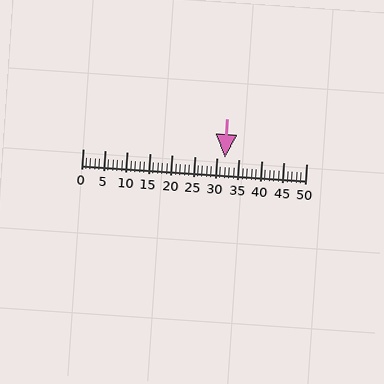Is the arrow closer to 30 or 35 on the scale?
The arrow is closer to 30.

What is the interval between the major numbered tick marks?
The major tick marks are spaced 5 units apart.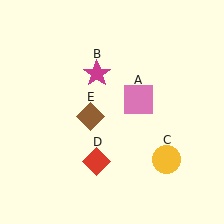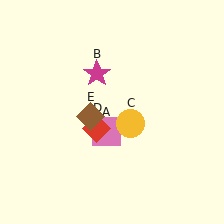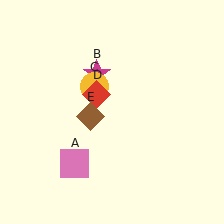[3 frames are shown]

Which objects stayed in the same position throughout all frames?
Magenta star (object B) and brown diamond (object E) remained stationary.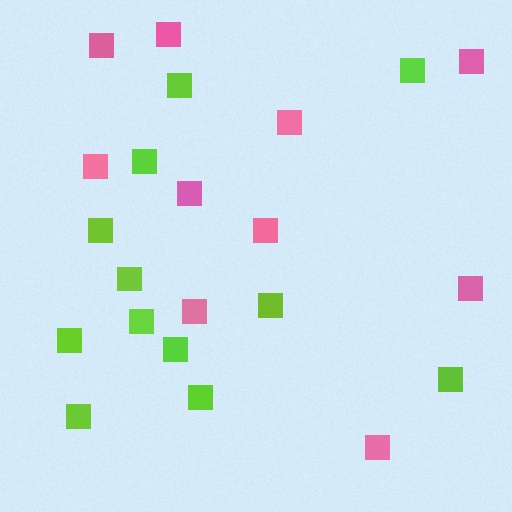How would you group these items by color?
There are 2 groups: one group of pink squares (10) and one group of lime squares (12).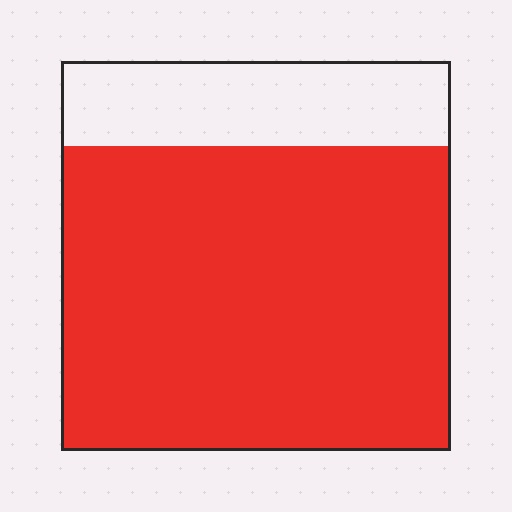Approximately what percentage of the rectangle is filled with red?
Approximately 80%.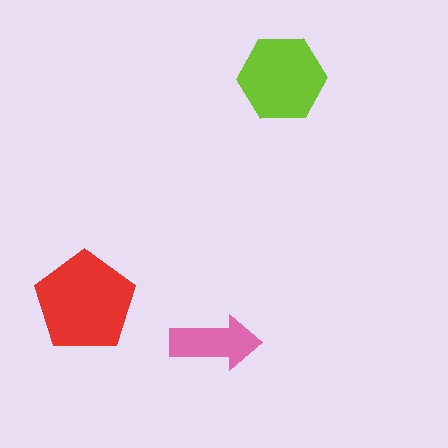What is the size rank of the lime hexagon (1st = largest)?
2nd.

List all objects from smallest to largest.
The pink arrow, the lime hexagon, the red pentagon.